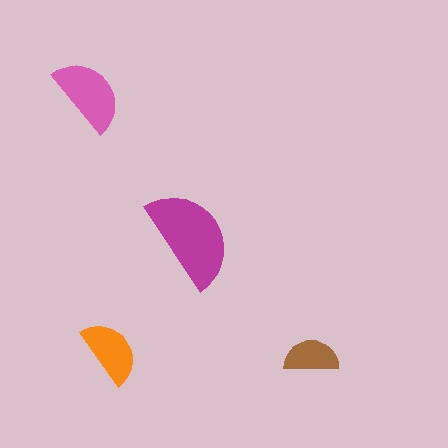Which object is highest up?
The pink semicircle is topmost.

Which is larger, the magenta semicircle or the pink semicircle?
The magenta one.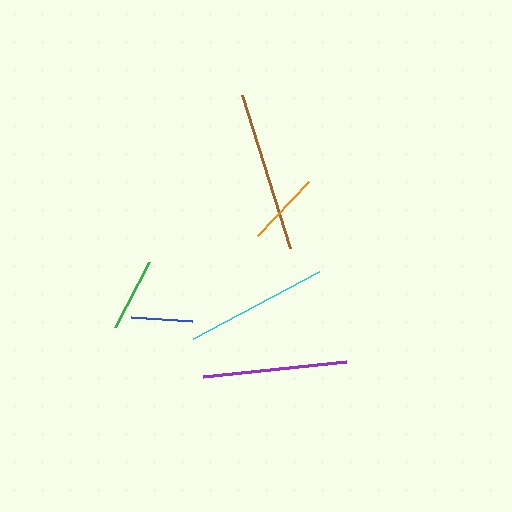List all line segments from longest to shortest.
From longest to shortest: brown, purple, cyan, orange, green, blue.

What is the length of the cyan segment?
The cyan segment is approximately 143 pixels long.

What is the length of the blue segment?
The blue segment is approximately 61 pixels long.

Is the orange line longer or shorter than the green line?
The orange line is longer than the green line.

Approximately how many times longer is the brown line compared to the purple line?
The brown line is approximately 1.1 times the length of the purple line.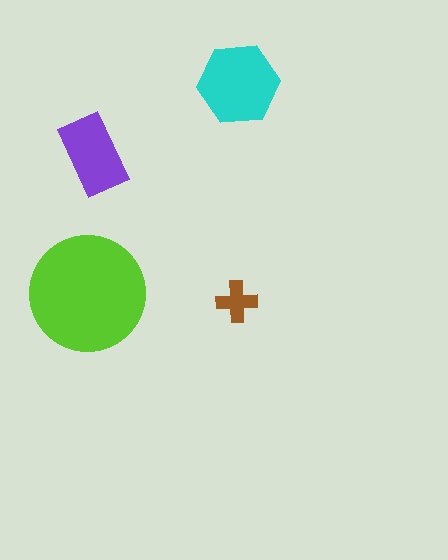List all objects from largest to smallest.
The lime circle, the cyan hexagon, the purple rectangle, the brown cross.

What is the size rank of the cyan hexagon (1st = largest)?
2nd.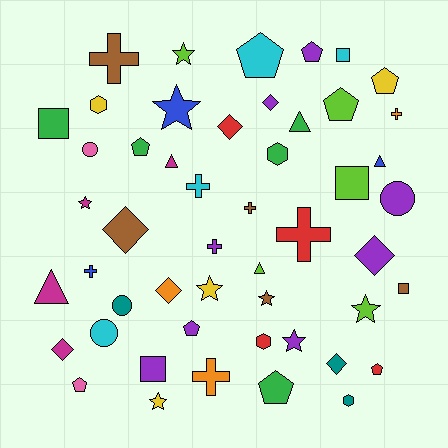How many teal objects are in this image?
There are 3 teal objects.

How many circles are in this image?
There are 4 circles.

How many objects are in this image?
There are 50 objects.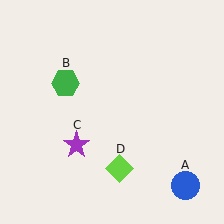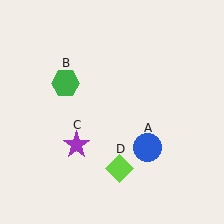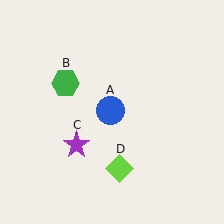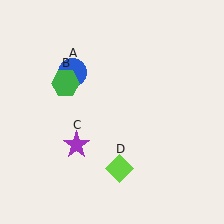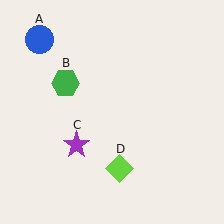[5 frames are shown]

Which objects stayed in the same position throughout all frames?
Green hexagon (object B) and purple star (object C) and lime diamond (object D) remained stationary.